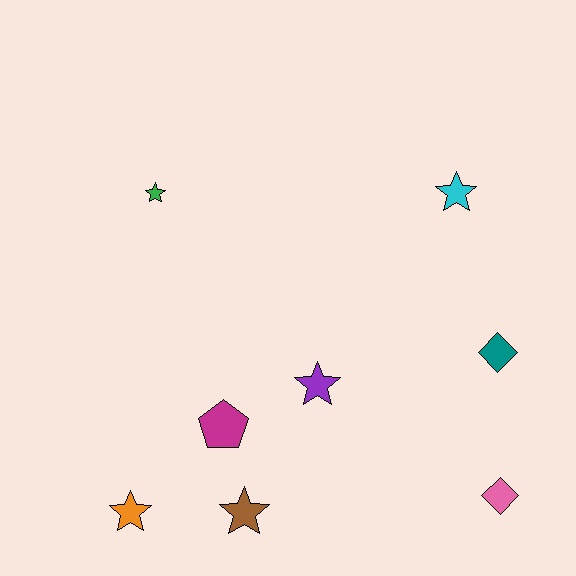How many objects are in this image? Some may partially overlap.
There are 8 objects.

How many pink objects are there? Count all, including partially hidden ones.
There is 1 pink object.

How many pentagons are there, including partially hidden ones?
There is 1 pentagon.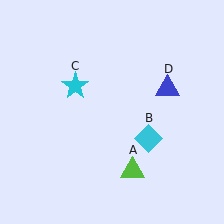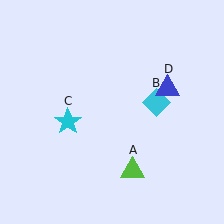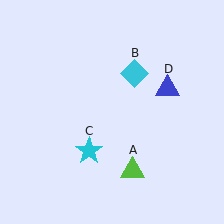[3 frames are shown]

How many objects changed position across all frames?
2 objects changed position: cyan diamond (object B), cyan star (object C).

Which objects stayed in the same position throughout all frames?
Lime triangle (object A) and blue triangle (object D) remained stationary.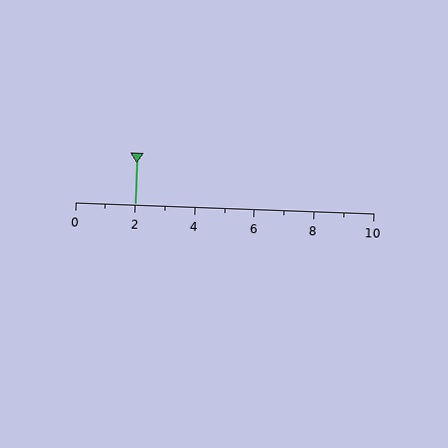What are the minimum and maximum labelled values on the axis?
The axis runs from 0 to 10.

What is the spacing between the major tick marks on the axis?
The major ticks are spaced 2 apart.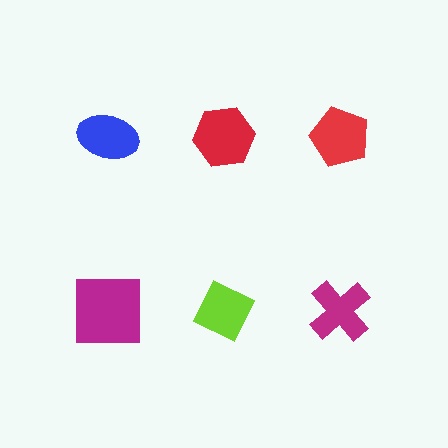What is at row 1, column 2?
A red hexagon.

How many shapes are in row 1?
3 shapes.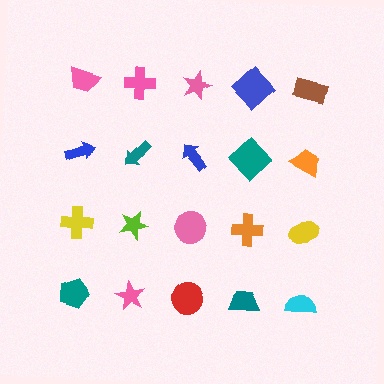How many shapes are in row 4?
5 shapes.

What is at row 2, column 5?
An orange trapezoid.